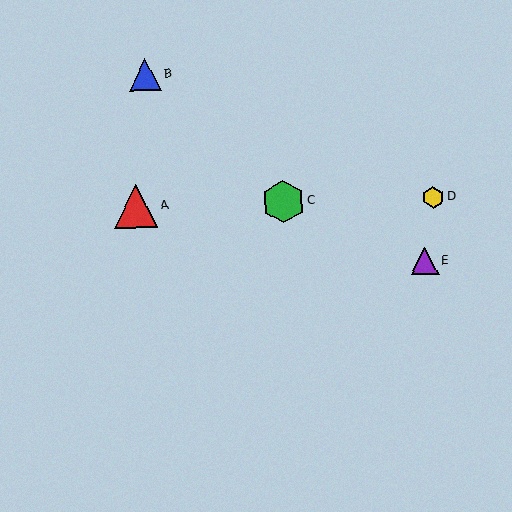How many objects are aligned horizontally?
3 objects (A, C, D) are aligned horizontally.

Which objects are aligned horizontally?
Objects A, C, D are aligned horizontally.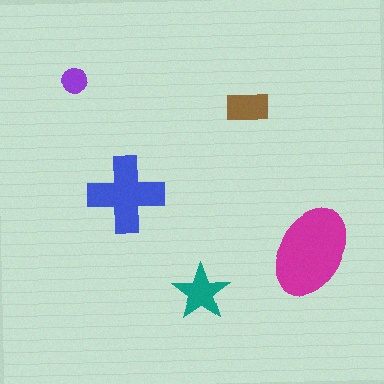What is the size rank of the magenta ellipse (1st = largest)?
1st.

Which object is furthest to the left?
The purple circle is leftmost.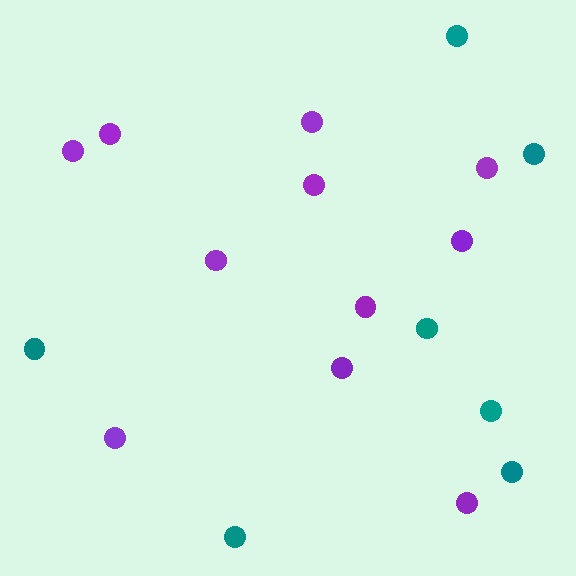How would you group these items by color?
There are 2 groups: one group of teal circles (7) and one group of purple circles (11).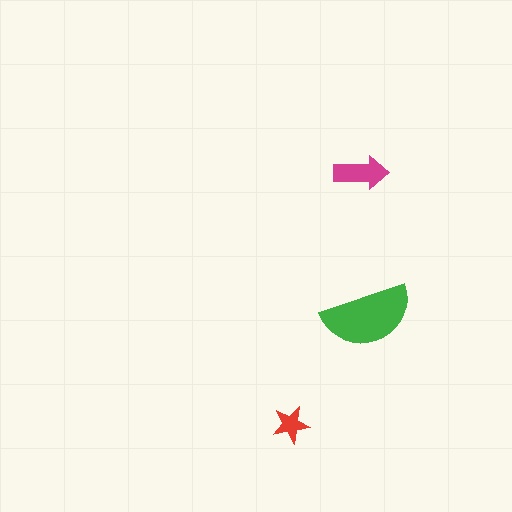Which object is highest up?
The magenta arrow is topmost.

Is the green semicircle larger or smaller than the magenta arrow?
Larger.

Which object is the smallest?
The red star.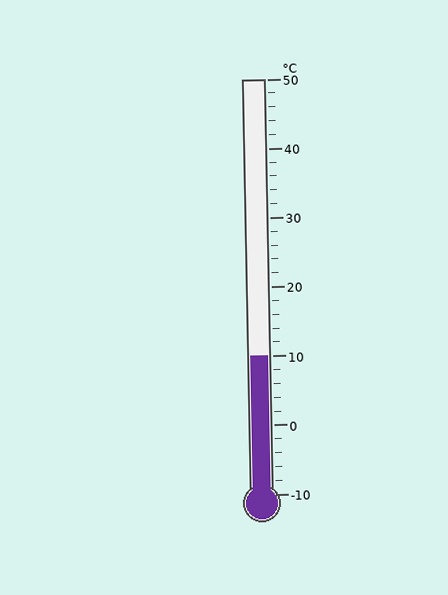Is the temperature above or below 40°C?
The temperature is below 40°C.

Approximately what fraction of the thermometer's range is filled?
The thermometer is filled to approximately 35% of its range.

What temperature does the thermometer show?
The thermometer shows approximately 10°C.